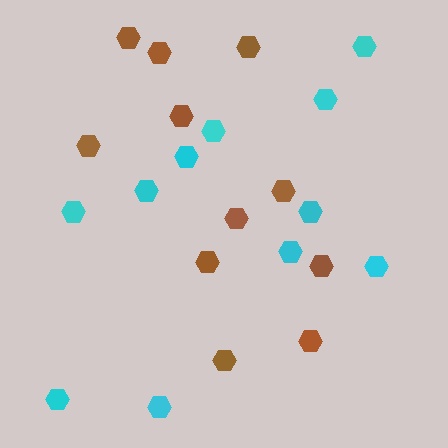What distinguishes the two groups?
There are 2 groups: one group of cyan hexagons (11) and one group of brown hexagons (11).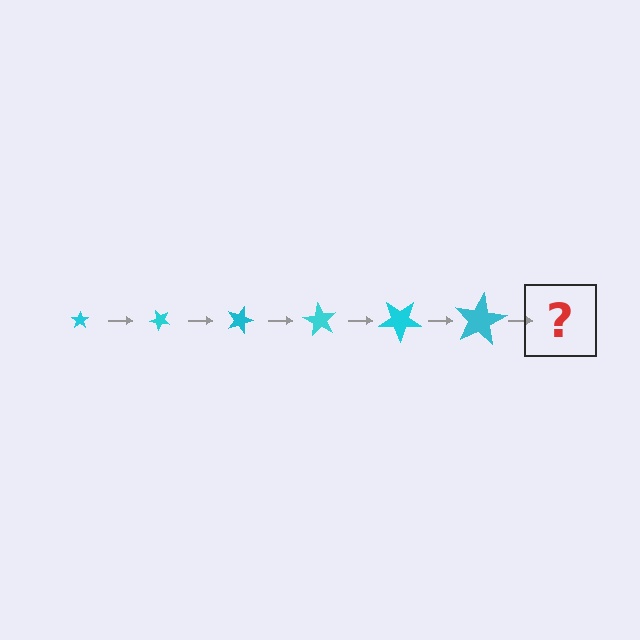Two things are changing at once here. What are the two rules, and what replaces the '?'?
The two rules are that the star grows larger each step and it rotates 45 degrees each step. The '?' should be a star, larger than the previous one and rotated 270 degrees from the start.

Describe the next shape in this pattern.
It should be a star, larger than the previous one and rotated 270 degrees from the start.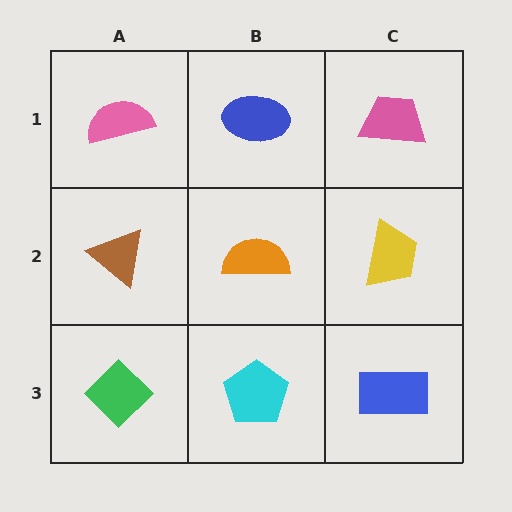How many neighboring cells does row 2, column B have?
4.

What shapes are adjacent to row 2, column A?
A pink semicircle (row 1, column A), a green diamond (row 3, column A), an orange semicircle (row 2, column B).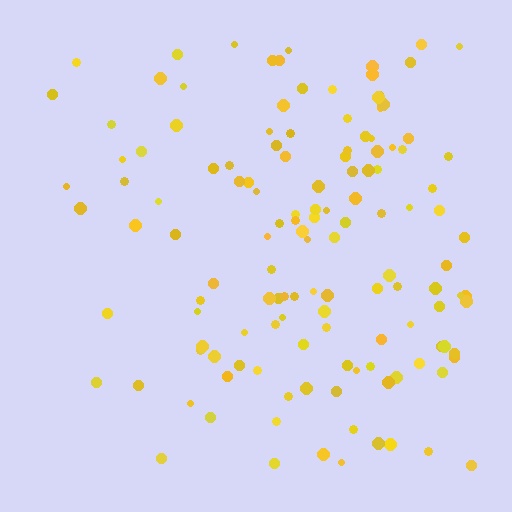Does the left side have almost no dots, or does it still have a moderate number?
Still a moderate number, just noticeably fewer than the right.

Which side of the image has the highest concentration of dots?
The right.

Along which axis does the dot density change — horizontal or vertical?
Horizontal.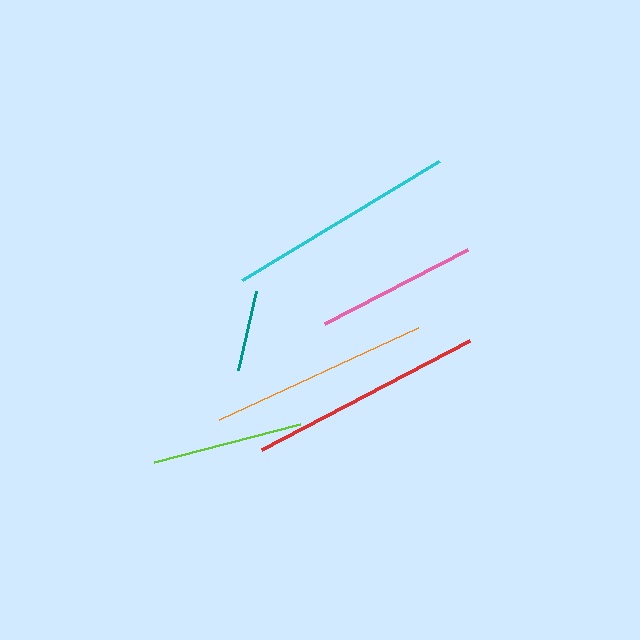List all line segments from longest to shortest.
From longest to shortest: red, cyan, orange, pink, lime, teal.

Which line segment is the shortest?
The teal line is the shortest at approximately 81 pixels.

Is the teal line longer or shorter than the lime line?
The lime line is longer than the teal line.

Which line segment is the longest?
The red line is the longest at approximately 234 pixels.